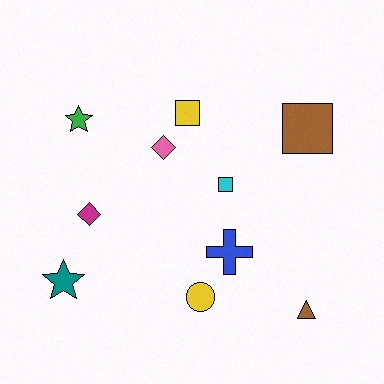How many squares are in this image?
There are 3 squares.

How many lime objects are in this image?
There are no lime objects.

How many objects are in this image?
There are 10 objects.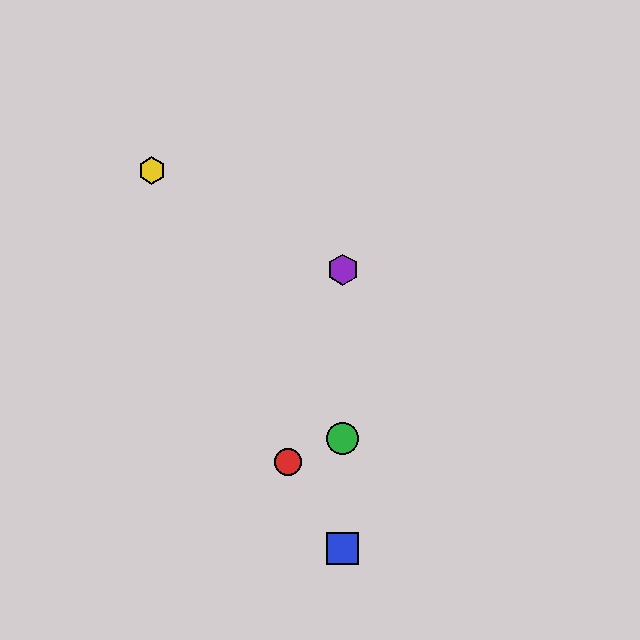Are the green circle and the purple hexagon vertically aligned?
Yes, both are at x≈343.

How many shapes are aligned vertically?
3 shapes (the blue square, the green circle, the purple hexagon) are aligned vertically.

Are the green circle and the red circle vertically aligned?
No, the green circle is at x≈343 and the red circle is at x≈288.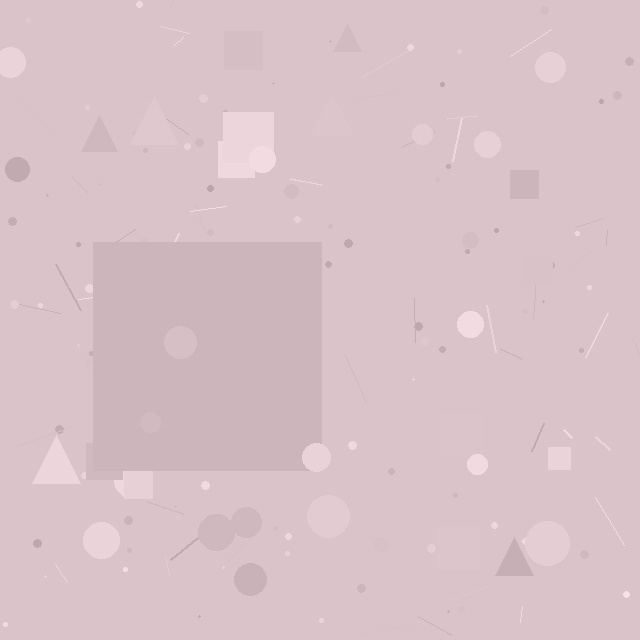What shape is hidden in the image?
A square is hidden in the image.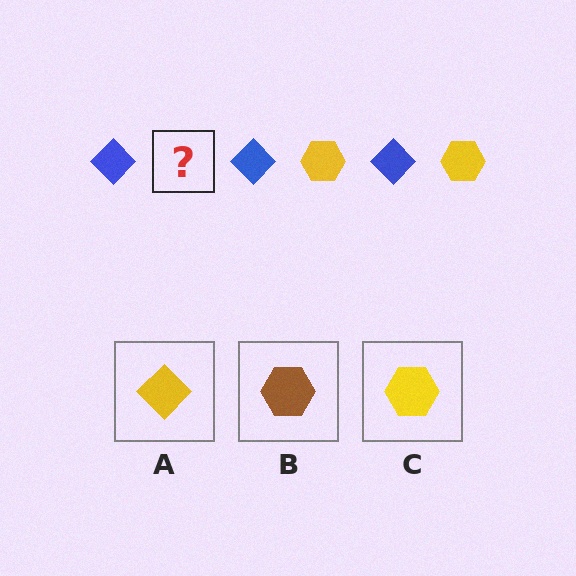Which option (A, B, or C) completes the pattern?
C.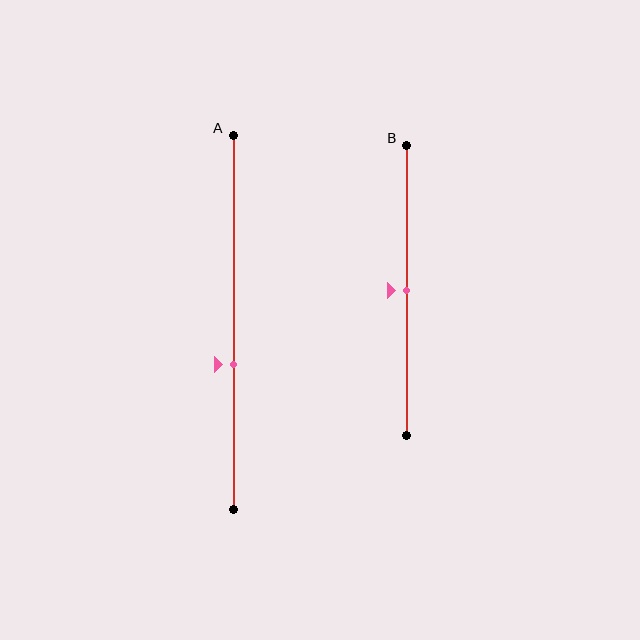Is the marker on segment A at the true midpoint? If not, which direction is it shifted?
No, the marker on segment A is shifted downward by about 11% of the segment length.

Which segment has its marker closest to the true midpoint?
Segment B has its marker closest to the true midpoint.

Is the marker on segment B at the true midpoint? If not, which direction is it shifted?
Yes, the marker on segment B is at the true midpoint.